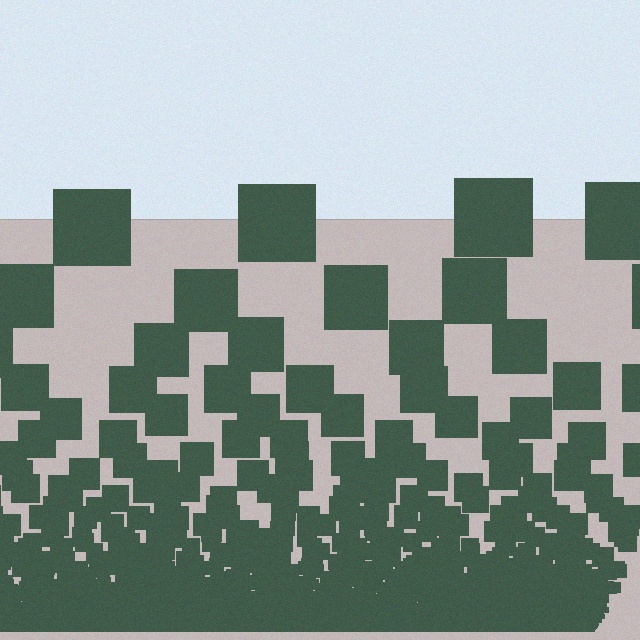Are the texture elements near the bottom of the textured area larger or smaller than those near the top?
Smaller. The gradient is inverted — elements near the bottom are smaller and denser.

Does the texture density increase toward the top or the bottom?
Density increases toward the bottom.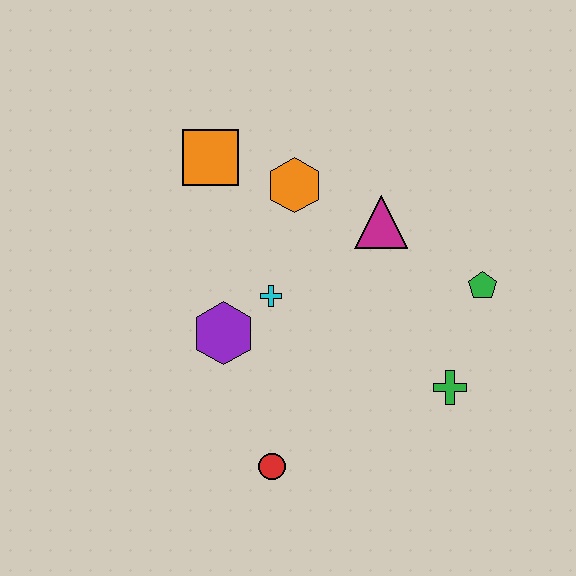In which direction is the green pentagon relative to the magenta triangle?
The green pentagon is to the right of the magenta triangle.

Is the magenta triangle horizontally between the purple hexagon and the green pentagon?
Yes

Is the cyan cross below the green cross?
No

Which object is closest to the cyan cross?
The purple hexagon is closest to the cyan cross.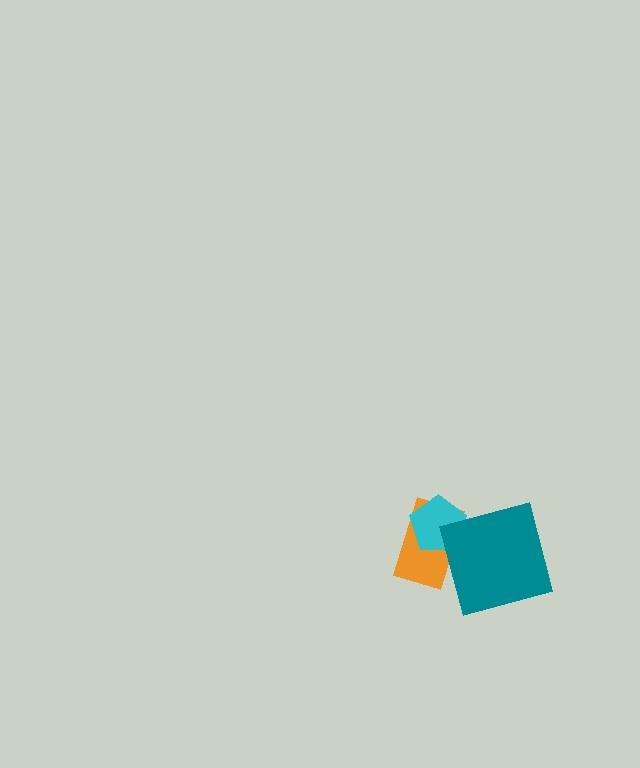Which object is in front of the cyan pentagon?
The teal square is in front of the cyan pentagon.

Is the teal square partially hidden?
No, no other shape covers it.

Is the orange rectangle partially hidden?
Yes, it is partially covered by another shape.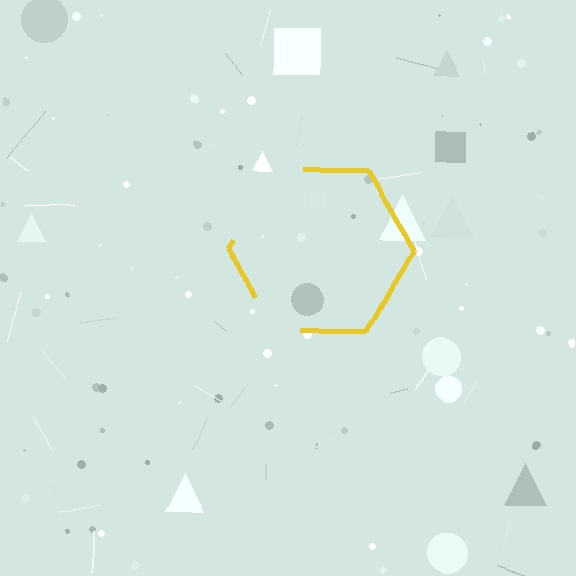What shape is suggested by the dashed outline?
The dashed outline suggests a hexagon.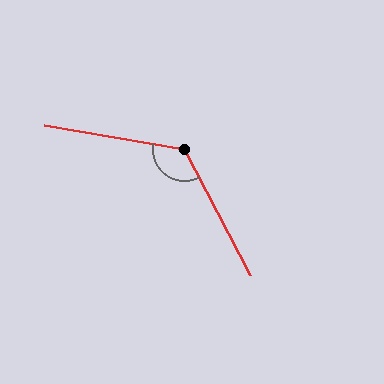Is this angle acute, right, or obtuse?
It is obtuse.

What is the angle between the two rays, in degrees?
Approximately 127 degrees.